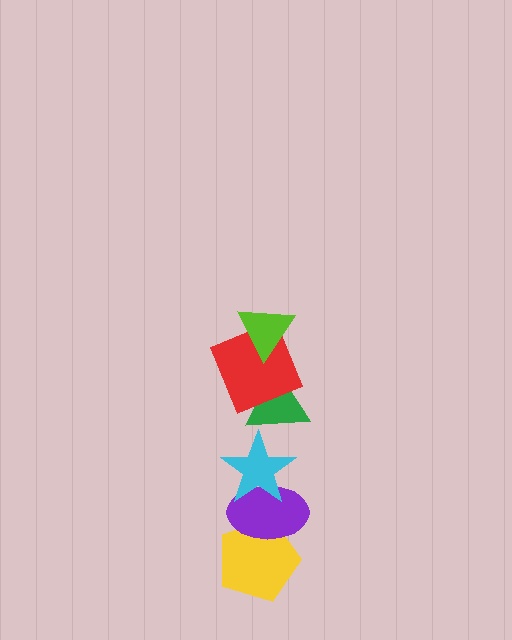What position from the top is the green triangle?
The green triangle is 3rd from the top.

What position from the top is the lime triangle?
The lime triangle is 1st from the top.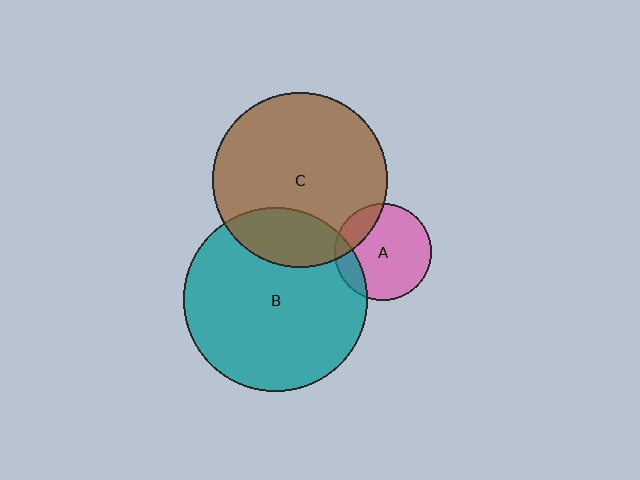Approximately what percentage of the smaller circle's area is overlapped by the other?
Approximately 15%.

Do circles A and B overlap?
Yes.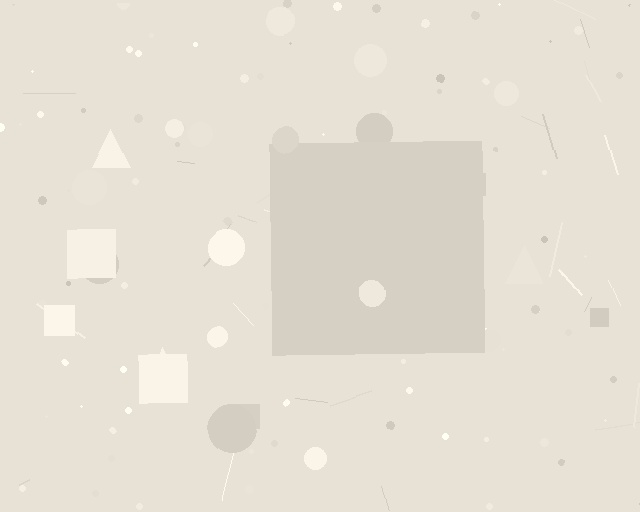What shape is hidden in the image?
A square is hidden in the image.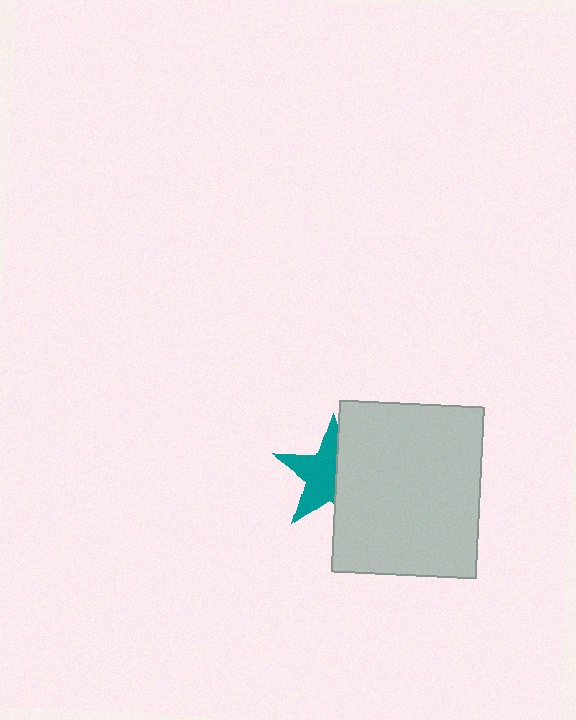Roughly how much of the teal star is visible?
About half of it is visible (roughly 59%).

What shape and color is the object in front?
The object in front is a light gray rectangle.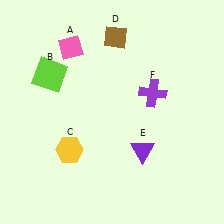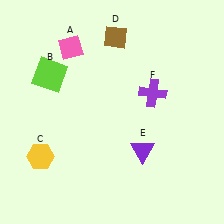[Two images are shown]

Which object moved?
The yellow hexagon (C) moved left.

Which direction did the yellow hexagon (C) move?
The yellow hexagon (C) moved left.